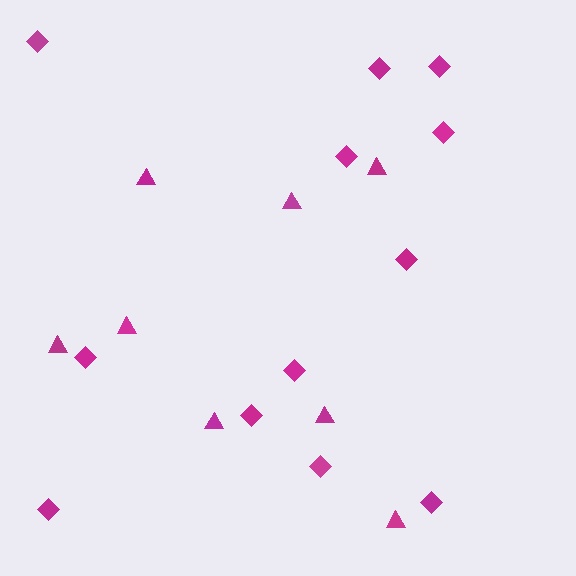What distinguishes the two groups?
There are 2 groups: one group of diamonds (12) and one group of triangles (8).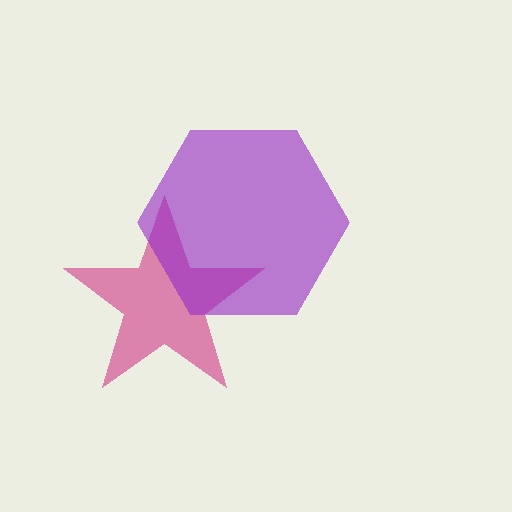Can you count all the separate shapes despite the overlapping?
Yes, there are 2 separate shapes.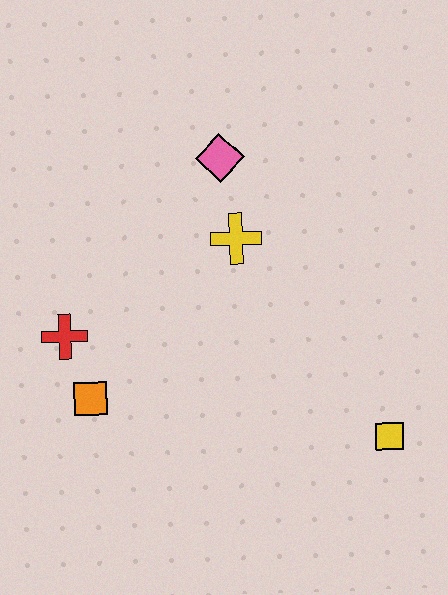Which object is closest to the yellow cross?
The pink diamond is closest to the yellow cross.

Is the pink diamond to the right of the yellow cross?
No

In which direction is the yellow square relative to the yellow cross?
The yellow square is below the yellow cross.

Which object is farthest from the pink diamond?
The yellow square is farthest from the pink diamond.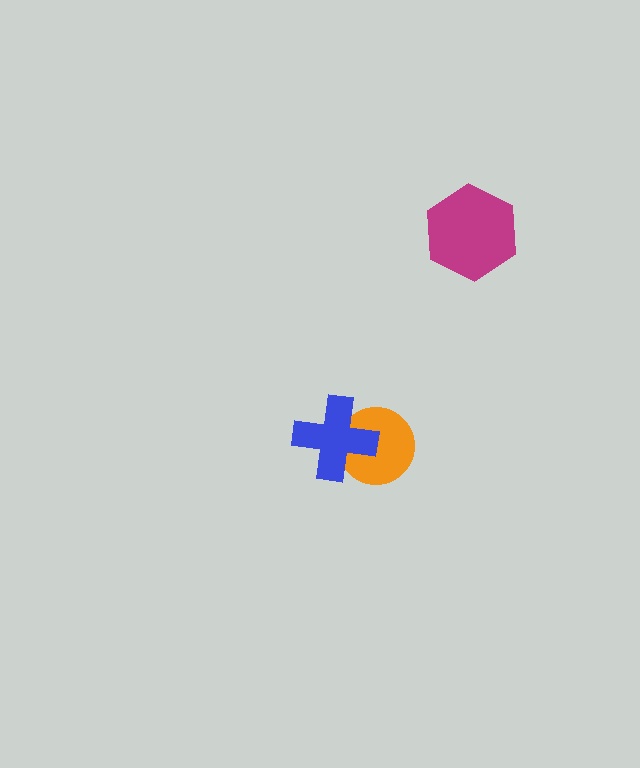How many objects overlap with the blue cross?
1 object overlaps with the blue cross.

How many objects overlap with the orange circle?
1 object overlaps with the orange circle.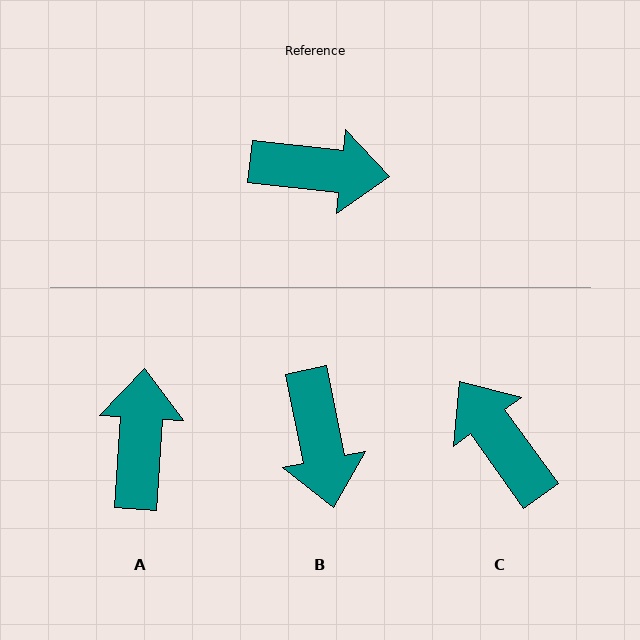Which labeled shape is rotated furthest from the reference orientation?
C, about 132 degrees away.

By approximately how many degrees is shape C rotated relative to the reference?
Approximately 132 degrees counter-clockwise.